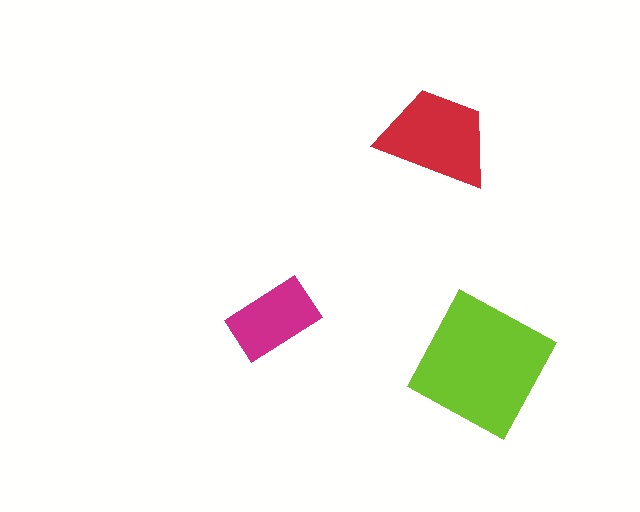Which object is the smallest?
The magenta rectangle.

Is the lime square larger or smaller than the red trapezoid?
Larger.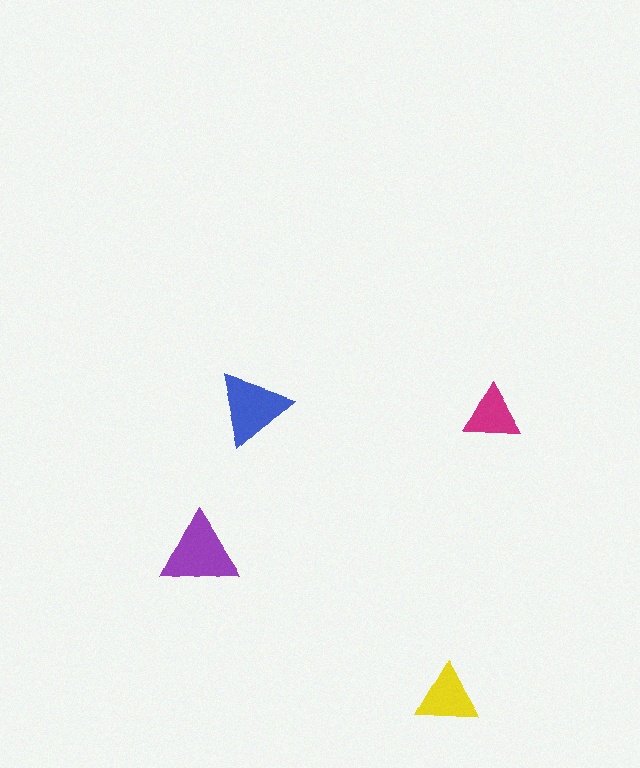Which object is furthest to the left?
The purple triangle is leftmost.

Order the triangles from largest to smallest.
the purple one, the blue one, the yellow one, the magenta one.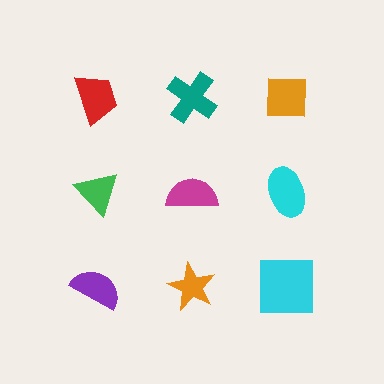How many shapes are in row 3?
3 shapes.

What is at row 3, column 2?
An orange star.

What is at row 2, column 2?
A magenta semicircle.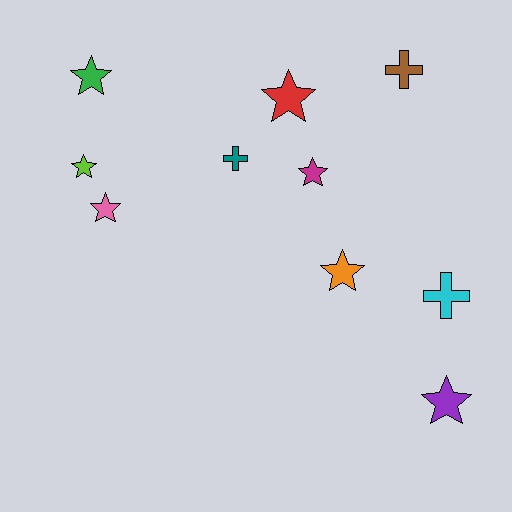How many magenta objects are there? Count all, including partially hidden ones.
There is 1 magenta object.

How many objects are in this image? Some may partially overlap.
There are 10 objects.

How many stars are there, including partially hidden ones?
There are 7 stars.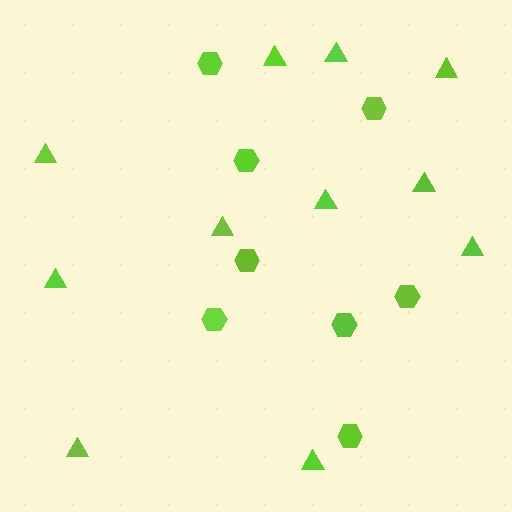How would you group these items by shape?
There are 2 groups: one group of triangles (11) and one group of hexagons (8).